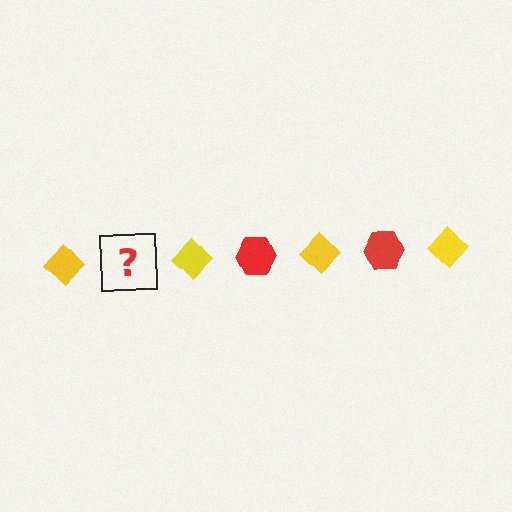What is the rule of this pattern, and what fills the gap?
The rule is that the pattern alternates between yellow diamond and red hexagon. The gap should be filled with a red hexagon.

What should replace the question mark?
The question mark should be replaced with a red hexagon.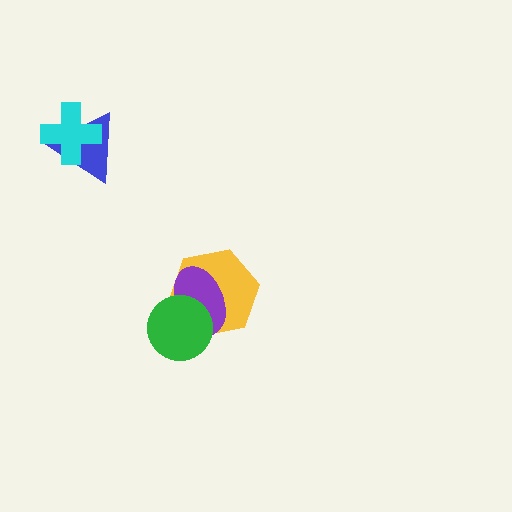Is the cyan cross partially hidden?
No, no other shape covers it.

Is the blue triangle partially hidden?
Yes, it is partially covered by another shape.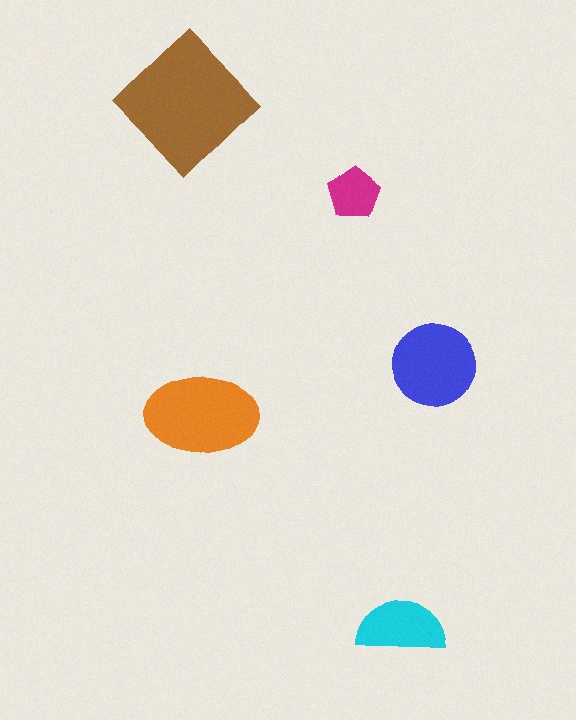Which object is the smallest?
The magenta pentagon.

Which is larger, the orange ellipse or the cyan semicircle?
The orange ellipse.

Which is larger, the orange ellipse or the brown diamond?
The brown diamond.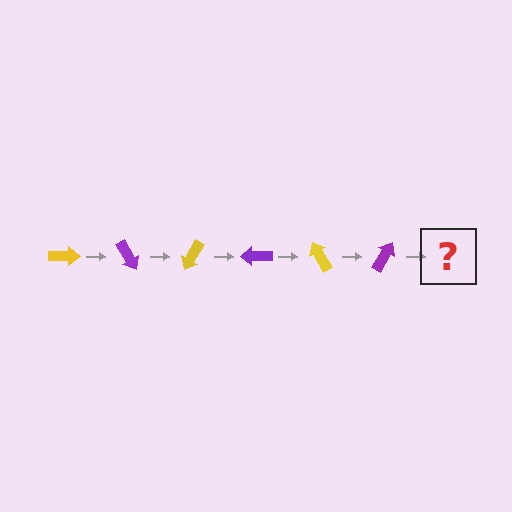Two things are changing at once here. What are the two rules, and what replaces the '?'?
The two rules are that it rotates 60 degrees each step and the color cycles through yellow and purple. The '?' should be a yellow arrow, rotated 360 degrees from the start.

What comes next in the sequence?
The next element should be a yellow arrow, rotated 360 degrees from the start.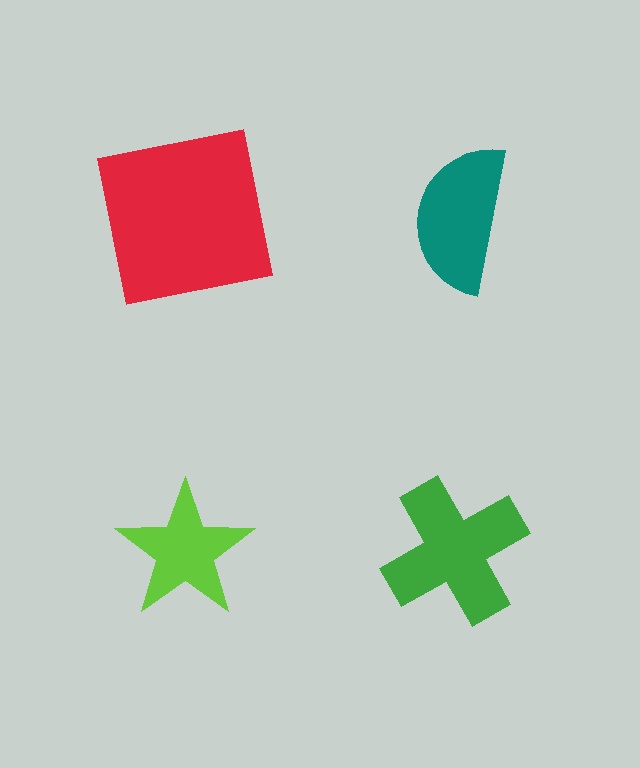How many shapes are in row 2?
2 shapes.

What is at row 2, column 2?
A green cross.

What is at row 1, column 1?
A red square.